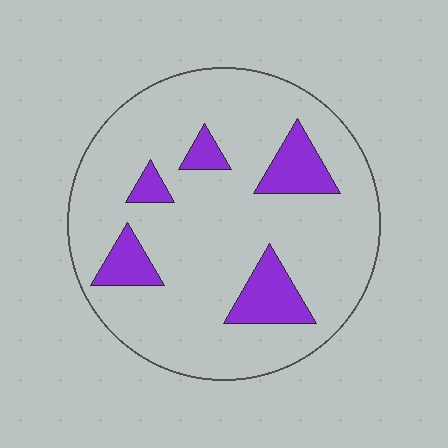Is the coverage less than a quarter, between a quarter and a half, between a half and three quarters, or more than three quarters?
Less than a quarter.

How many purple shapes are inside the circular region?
5.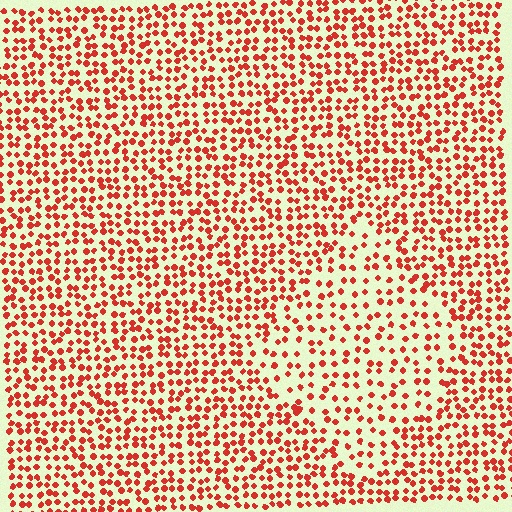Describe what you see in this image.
The image contains small red elements arranged at two different densities. A diamond-shaped region is visible where the elements are less densely packed than the surrounding area.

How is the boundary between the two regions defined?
The boundary is defined by a change in element density (approximately 1.7x ratio). All elements are the same color, size, and shape.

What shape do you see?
I see a diamond.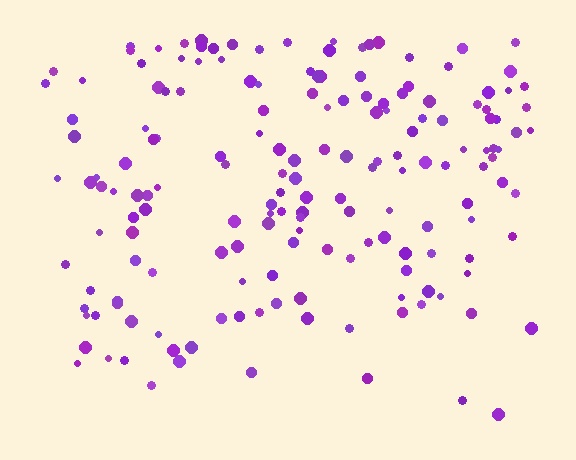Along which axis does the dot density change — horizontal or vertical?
Vertical.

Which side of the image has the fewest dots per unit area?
The bottom.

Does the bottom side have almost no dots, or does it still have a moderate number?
Still a moderate number, just noticeably fewer than the top.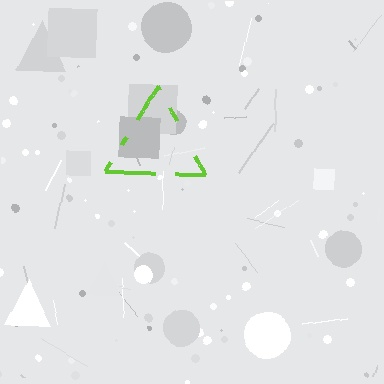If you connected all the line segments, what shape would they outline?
They would outline a triangle.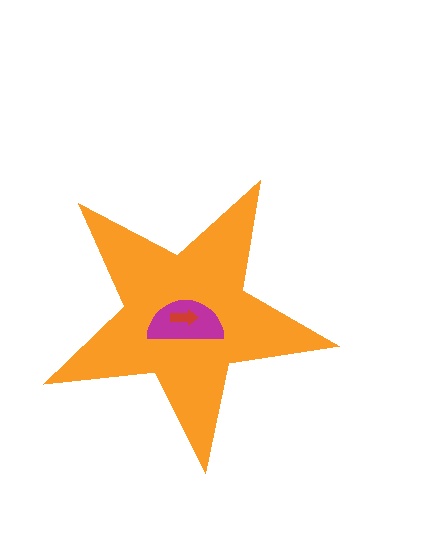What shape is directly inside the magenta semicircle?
The red arrow.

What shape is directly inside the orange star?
The magenta semicircle.